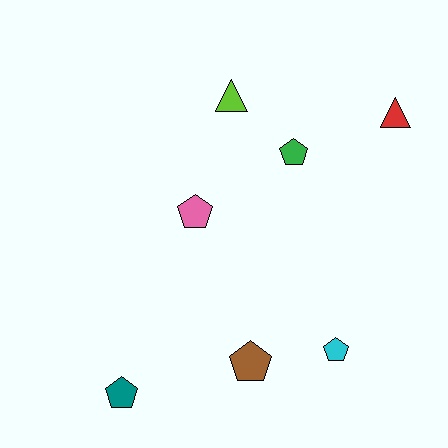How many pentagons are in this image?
There are 5 pentagons.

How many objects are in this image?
There are 7 objects.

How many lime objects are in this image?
There is 1 lime object.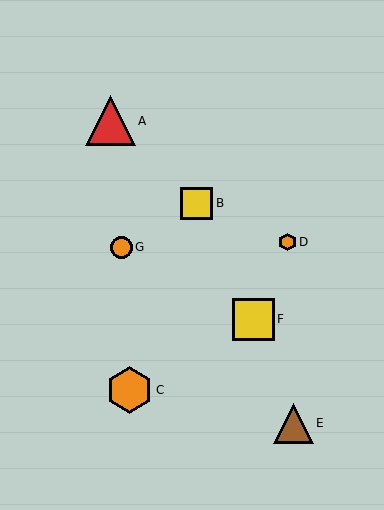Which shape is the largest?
The red triangle (labeled A) is the largest.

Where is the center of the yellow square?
The center of the yellow square is at (253, 319).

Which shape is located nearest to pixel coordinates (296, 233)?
The orange hexagon (labeled D) at (288, 242) is nearest to that location.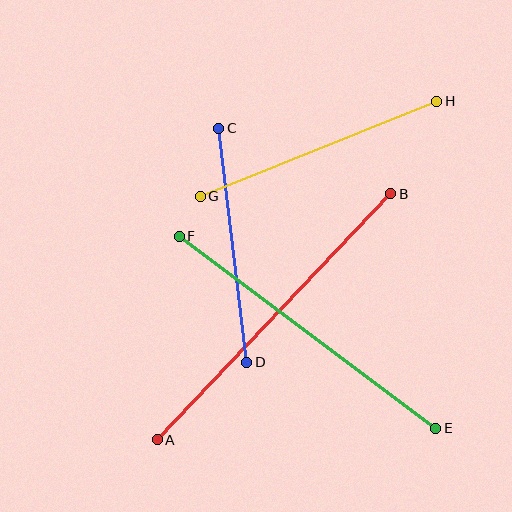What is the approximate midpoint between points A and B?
The midpoint is at approximately (274, 317) pixels.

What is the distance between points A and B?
The distance is approximately 339 pixels.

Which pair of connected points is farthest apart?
Points A and B are farthest apart.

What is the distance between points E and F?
The distance is approximately 320 pixels.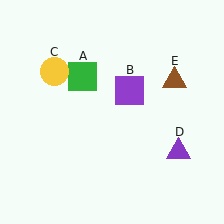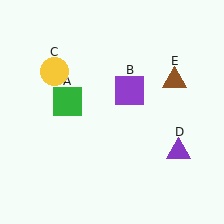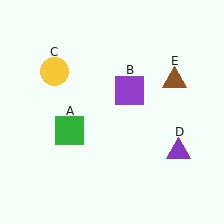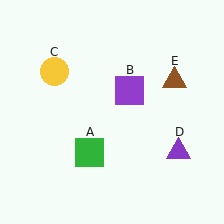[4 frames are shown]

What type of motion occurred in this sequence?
The green square (object A) rotated counterclockwise around the center of the scene.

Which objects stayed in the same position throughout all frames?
Purple square (object B) and yellow circle (object C) and purple triangle (object D) and brown triangle (object E) remained stationary.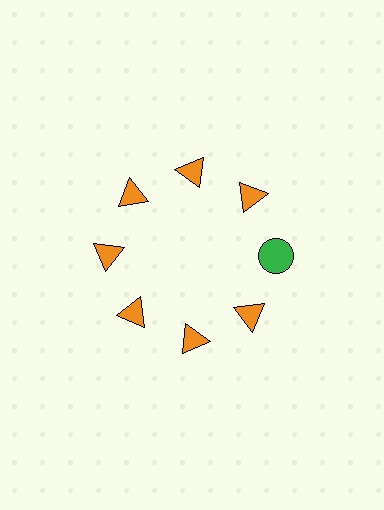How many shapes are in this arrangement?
There are 8 shapes arranged in a ring pattern.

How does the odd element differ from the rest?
It differs in both color (green instead of orange) and shape (circle instead of triangle).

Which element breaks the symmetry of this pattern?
The green circle at roughly the 3 o'clock position breaks the symmetry. All other shapes are orange triangles.